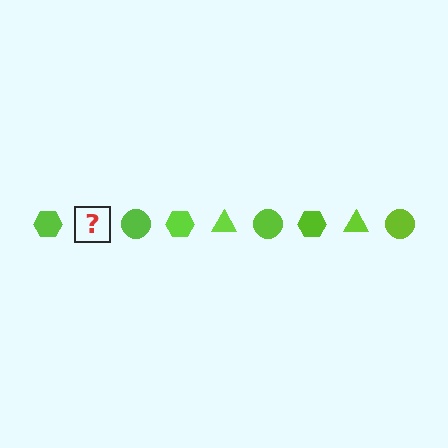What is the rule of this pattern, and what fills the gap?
The rule is that the pattern cycles through hexagon, triangle, circle shapes in lime. The gap should be filled with a lime triangle.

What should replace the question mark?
The question mark should be replaced with a lime triangle.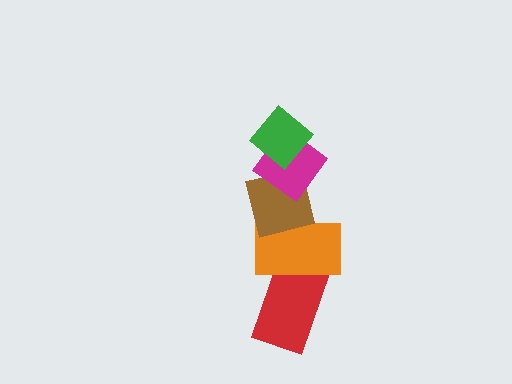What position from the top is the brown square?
The brown square is 3rd from the top.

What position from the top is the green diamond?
The green diamond is 1st from the top.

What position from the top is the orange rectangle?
The orange rectangle is 4th from the top.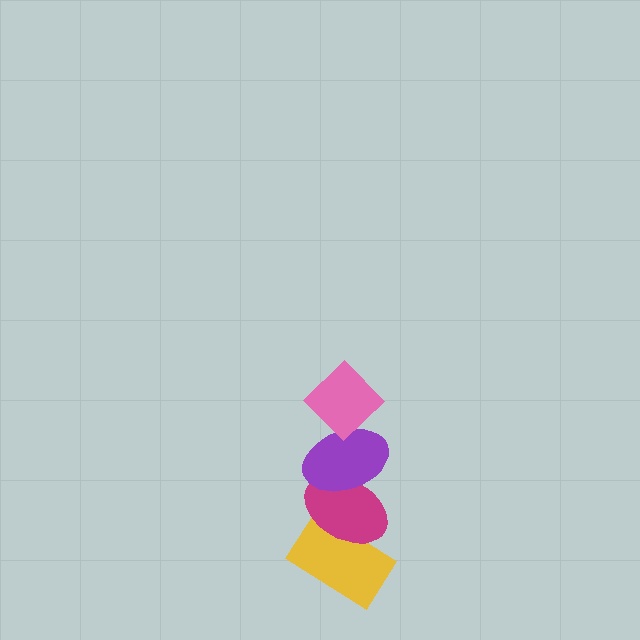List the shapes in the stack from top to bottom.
From top to bottom: the pink diamond, the purple ellipse, the magenta ellipse, the yellow rectangle.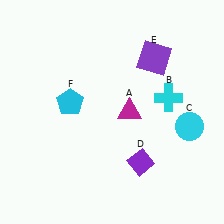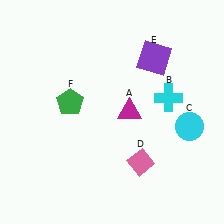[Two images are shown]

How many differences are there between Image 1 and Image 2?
There are 2 differences between the two images.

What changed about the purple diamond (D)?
In Image 1, D is purple. In Image 2, it changed to pink.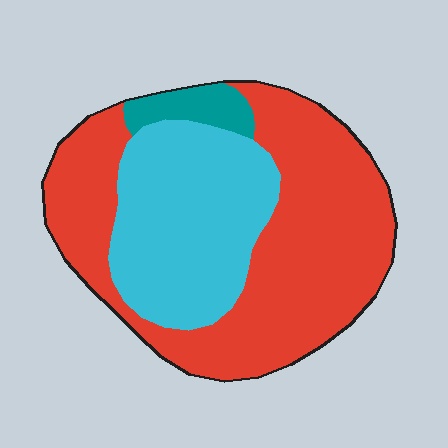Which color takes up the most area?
Red, at roughly 60%.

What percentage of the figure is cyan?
Cyan covers roughly 35% of the figure.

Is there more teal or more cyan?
Cyan.